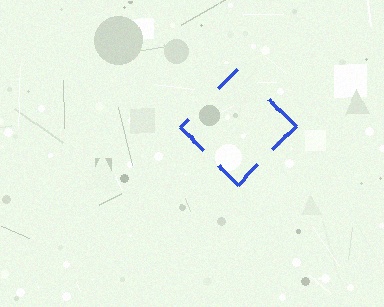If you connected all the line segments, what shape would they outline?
They would outline a diamond.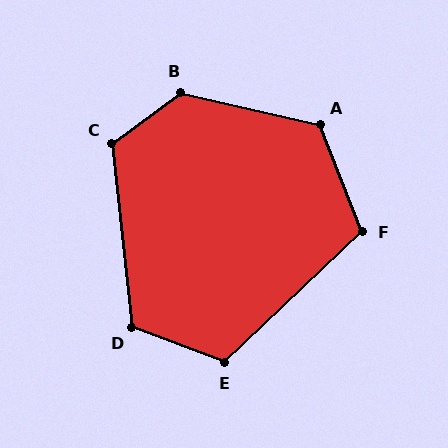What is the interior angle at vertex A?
Approximately 124 degrees (obtuse).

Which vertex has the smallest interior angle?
F, at approximately 112 degrees.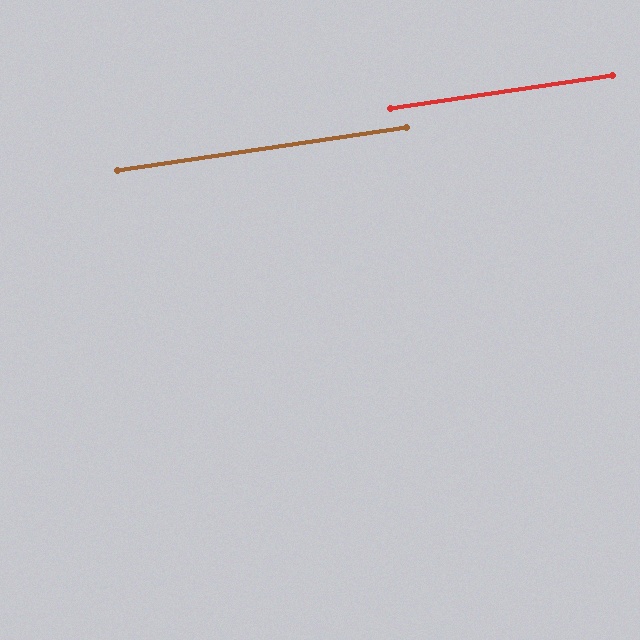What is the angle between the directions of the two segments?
Approximately 0 degrees.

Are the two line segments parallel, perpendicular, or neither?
Parallel — their directions differ by only 0.1°.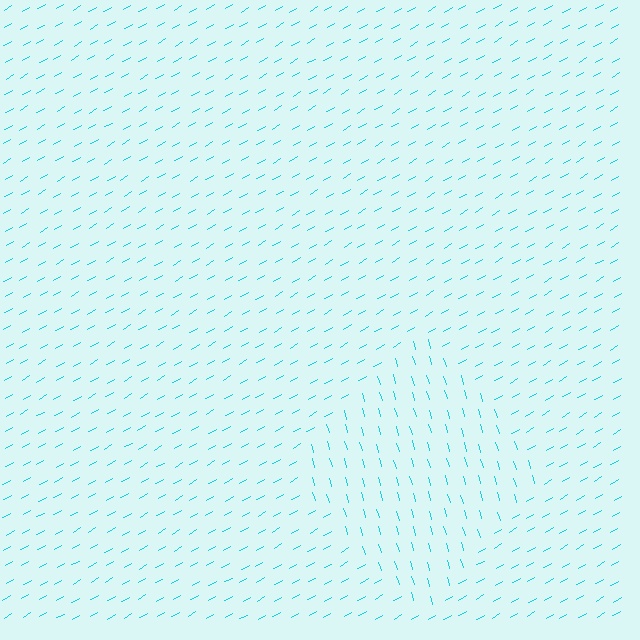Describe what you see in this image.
The image is filled with small cyan line segments. A diamond region in the image has lines oriented differently from the surrounding lines, creating a visible texture boundary.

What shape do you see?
I see a diamond.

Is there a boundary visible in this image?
Yes, there is a texture boundary formed by a change in line orientation.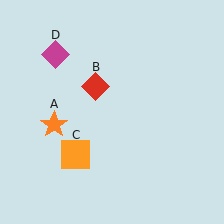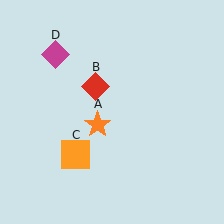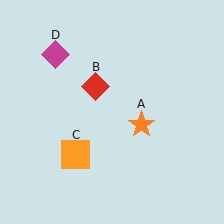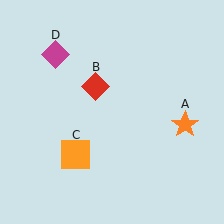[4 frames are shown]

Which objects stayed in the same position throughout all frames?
Red diamond (object B) and orange square (object C) and magenta diamond (object D) remained stationary.